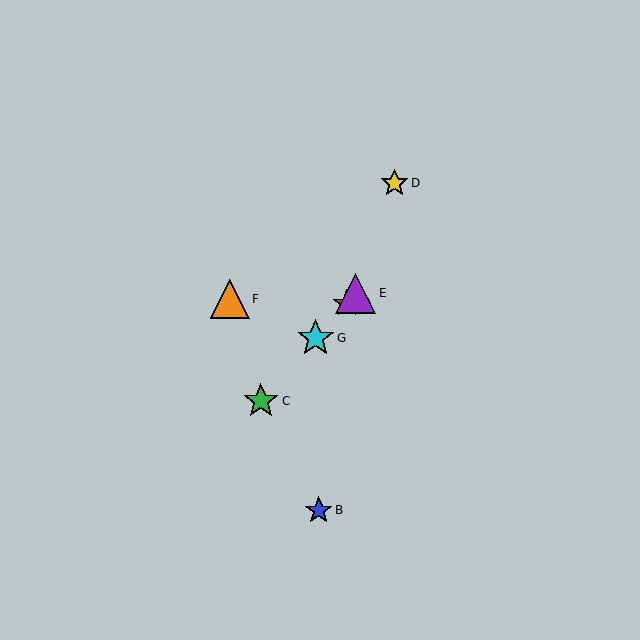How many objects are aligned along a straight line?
4 objects (A, C, E, G) are aligned along a straight line.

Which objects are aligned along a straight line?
Objects A, C, E, G are aligned along a straight line.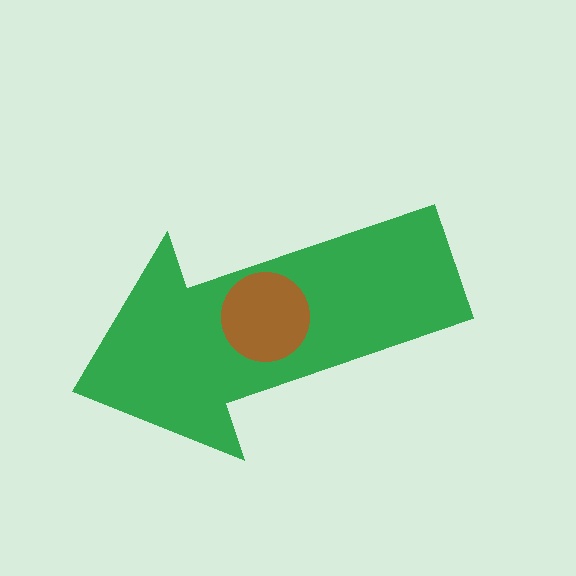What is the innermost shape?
The brown circle.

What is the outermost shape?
The green arrow.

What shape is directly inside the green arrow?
The brown circle.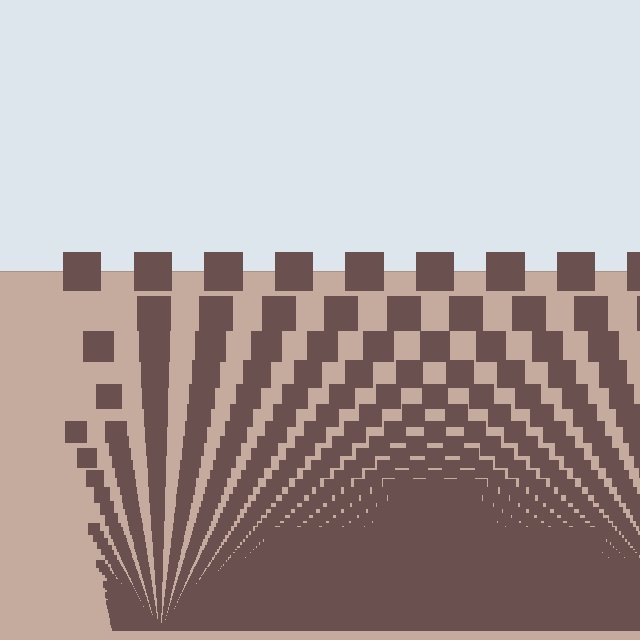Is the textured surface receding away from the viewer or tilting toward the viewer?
The surface appears to tilt toward the viewer. Texture elements get larger and sparser toward the top.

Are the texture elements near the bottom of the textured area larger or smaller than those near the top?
Smaller. The gradient is inverted — elements near the bottom are smaller and denser.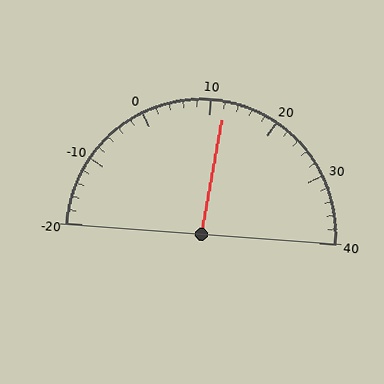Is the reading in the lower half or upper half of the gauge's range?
The reading is in the upper half of the range (-20 to 40).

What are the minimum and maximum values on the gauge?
The gauge ranges from -20 to 40.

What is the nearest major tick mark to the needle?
The nearest major tick mark is 10.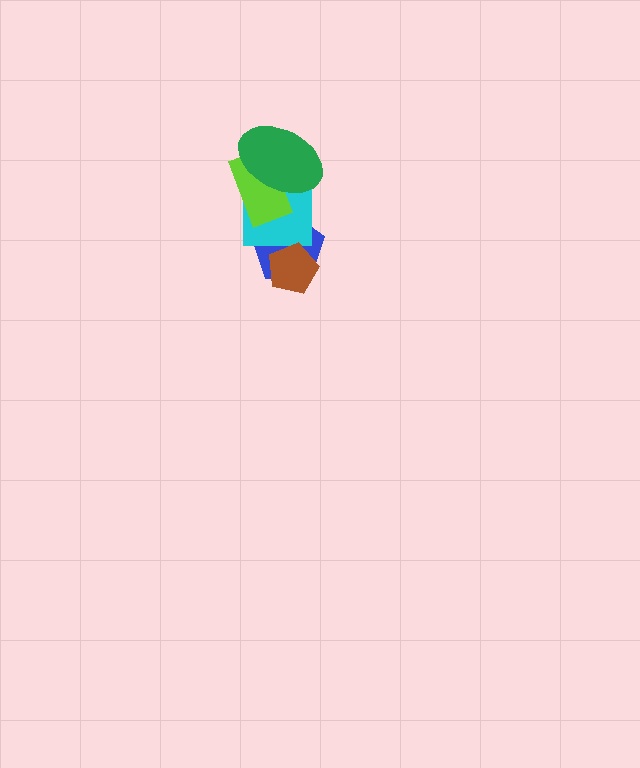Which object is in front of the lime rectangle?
The green ellipse is in front of the lime rectangle.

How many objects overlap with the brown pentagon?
1 object overlaps with the brown pentagon.